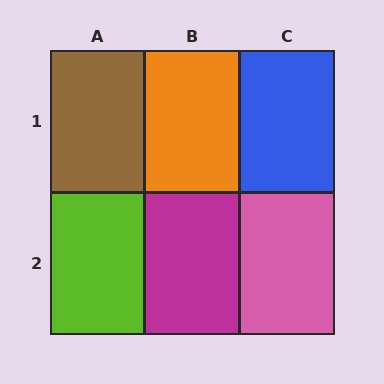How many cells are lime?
1 cell is lime.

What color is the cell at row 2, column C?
Pink.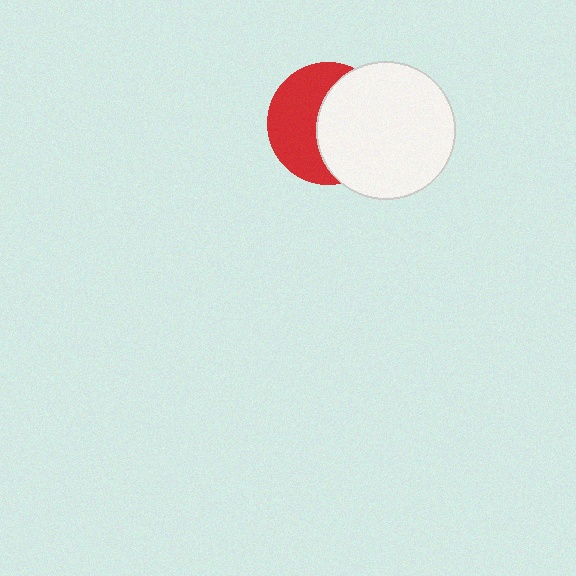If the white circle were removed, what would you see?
You would see the complete red circle.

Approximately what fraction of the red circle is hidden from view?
Roughly 52% of the red circle is hidden behind the white circle.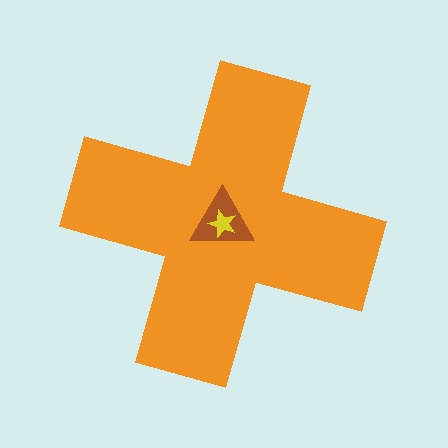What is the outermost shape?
The orange cross.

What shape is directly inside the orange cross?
The brown triangle.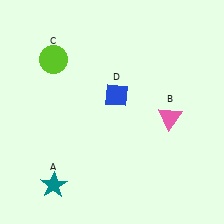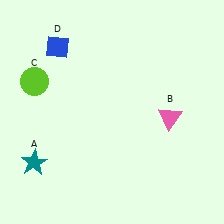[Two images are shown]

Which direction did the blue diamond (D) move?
The blue diamond (D) moved left.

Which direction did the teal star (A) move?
The teal star (A) moved up.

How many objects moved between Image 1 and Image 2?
3 objects moved between the two images.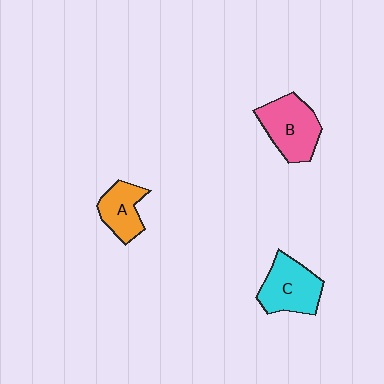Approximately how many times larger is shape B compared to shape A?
Approximately 1.5 times.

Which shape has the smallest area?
Shape A (orange).